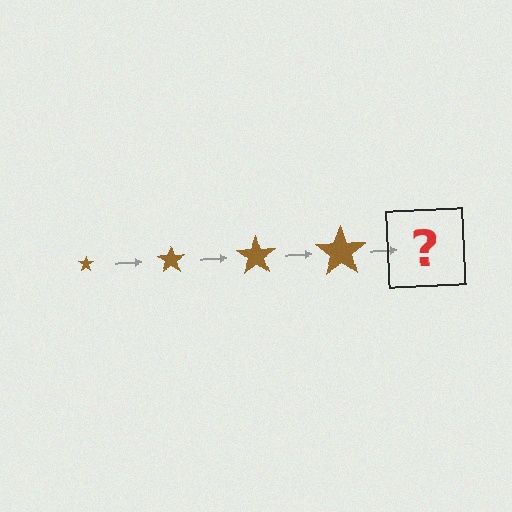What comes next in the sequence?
The next element should be a brown star, larger than the previous one.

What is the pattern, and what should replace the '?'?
The pattern is that the star gets progressively larger each step. The '?' should be a brown star, larger than the previous one.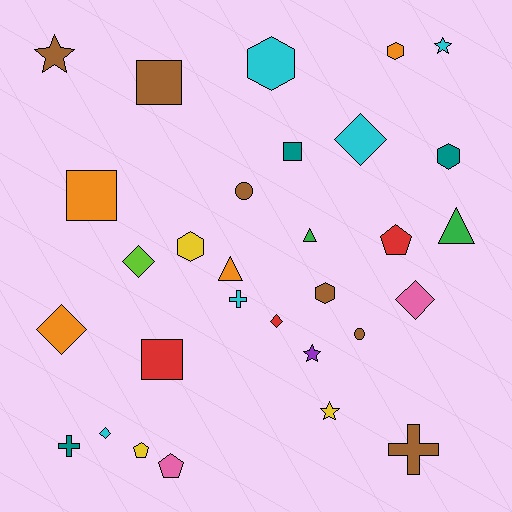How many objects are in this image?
There are 30 objects.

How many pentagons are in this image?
There are 3 pentagons.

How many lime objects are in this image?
There is 1 lime object.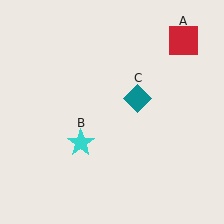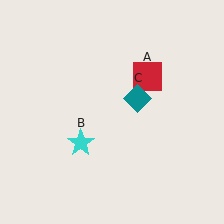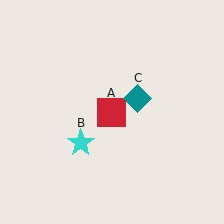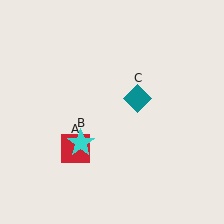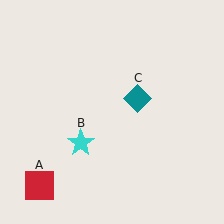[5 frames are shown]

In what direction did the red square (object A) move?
The red square (object A) moved down and to the left.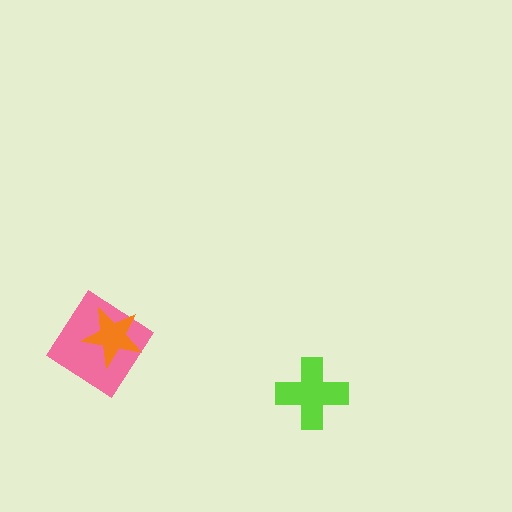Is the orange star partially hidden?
No, no other shape covers it.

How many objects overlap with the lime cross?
0 objects overlap with the lime cross.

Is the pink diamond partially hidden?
Yes, it is partially covered by another shape.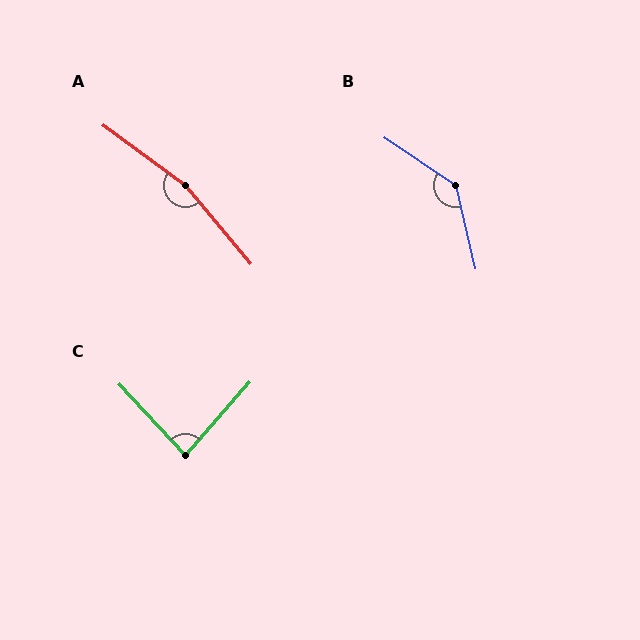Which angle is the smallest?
C, at approximately 84 degrees.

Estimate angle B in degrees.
Approximately 137 degrees.